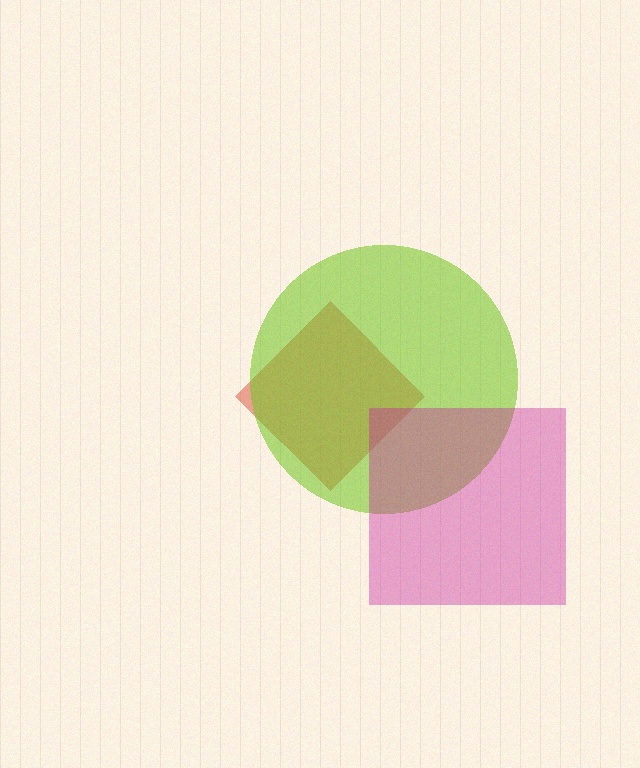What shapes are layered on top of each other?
The layered shapes are: a red diamond, a lime circle, a magenta square.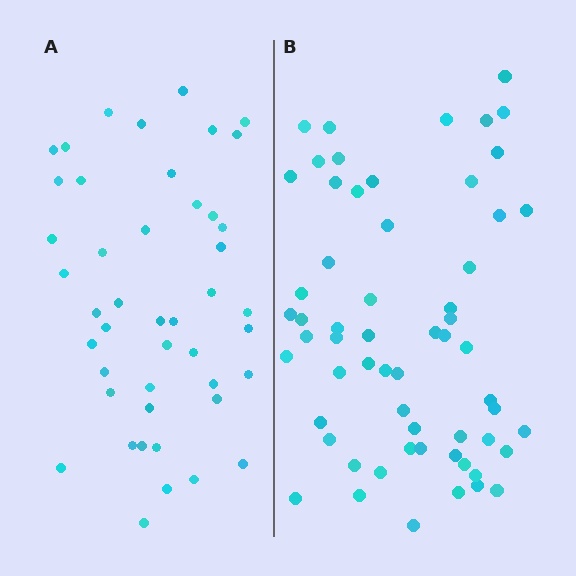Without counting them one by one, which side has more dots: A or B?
Region B (the right region) has more dots.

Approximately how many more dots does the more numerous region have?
Region B has approximately 15 more dots than region A.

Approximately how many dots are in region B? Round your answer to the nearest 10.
About 60 dots.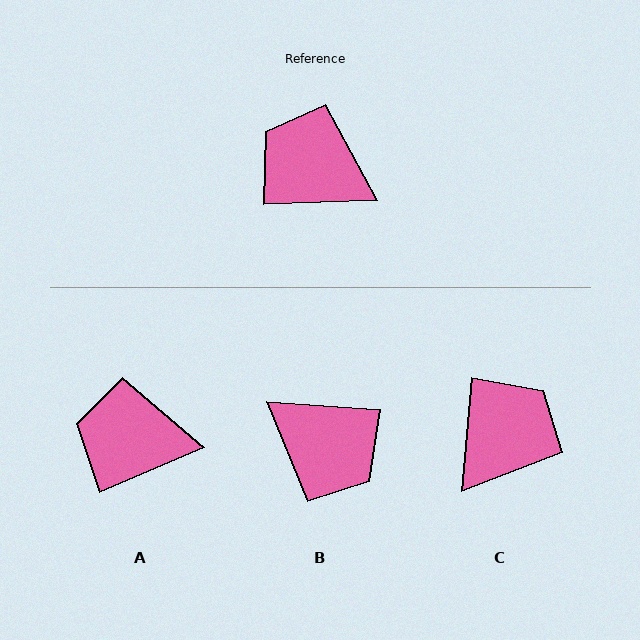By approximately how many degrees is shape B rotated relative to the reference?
Approximately 174 degrees counter-clockwise.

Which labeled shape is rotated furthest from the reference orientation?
B, about 174 degrees away.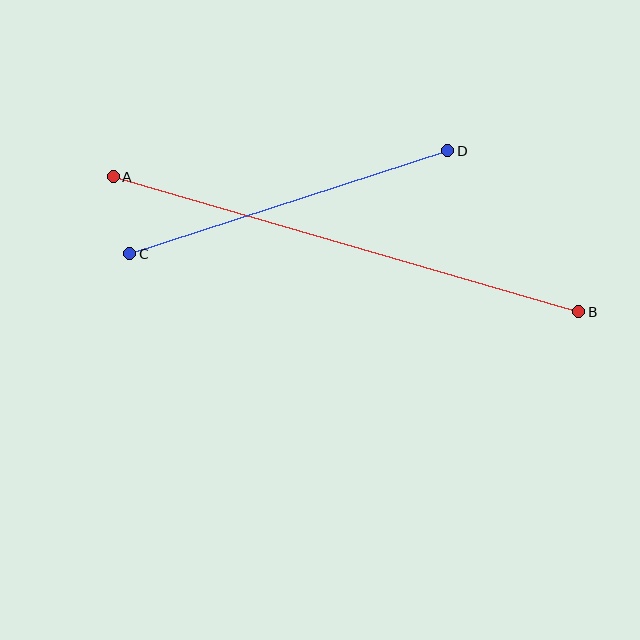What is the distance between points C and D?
The distance is approximately 334 pixels.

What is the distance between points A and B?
The distance is approximately 485 pixels.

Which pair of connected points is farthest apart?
Points A and B are farthest apart.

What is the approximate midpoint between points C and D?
The midpoint is at approximately (289, 202) pixels.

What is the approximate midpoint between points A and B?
The midpoint is at approximately (346, 244) pixels.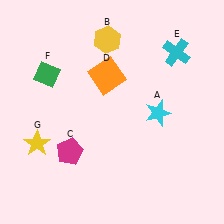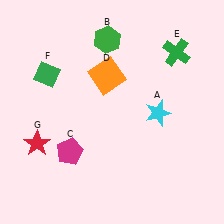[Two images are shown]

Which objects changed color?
B changed from yellow to green. E changed from cyan to green. G changed from yellow to red.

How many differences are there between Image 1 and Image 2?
There are 3 differences between the two images.